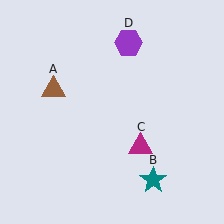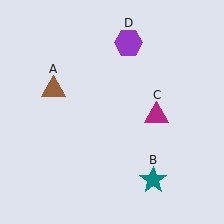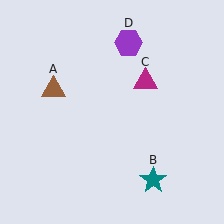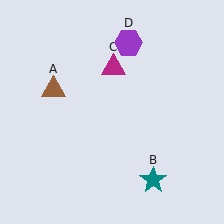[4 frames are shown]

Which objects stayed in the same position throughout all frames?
Brown triangle (object A) and teal star (object B) and purple hexagon (object D) remained stationary.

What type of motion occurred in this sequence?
The magenta triangle (object C) rotated counterclockwise around the center of the scene.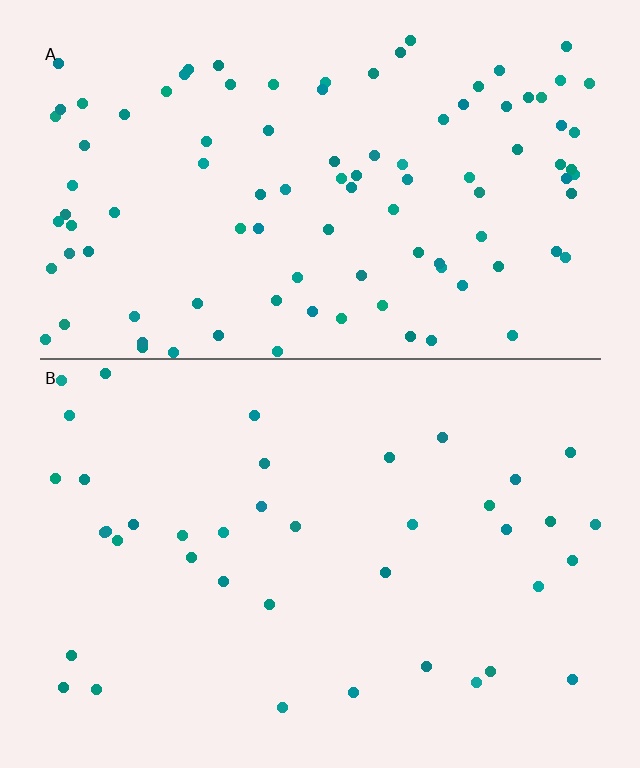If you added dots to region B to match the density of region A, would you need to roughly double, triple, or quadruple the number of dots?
Approximately triple.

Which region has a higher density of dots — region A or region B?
A (the top).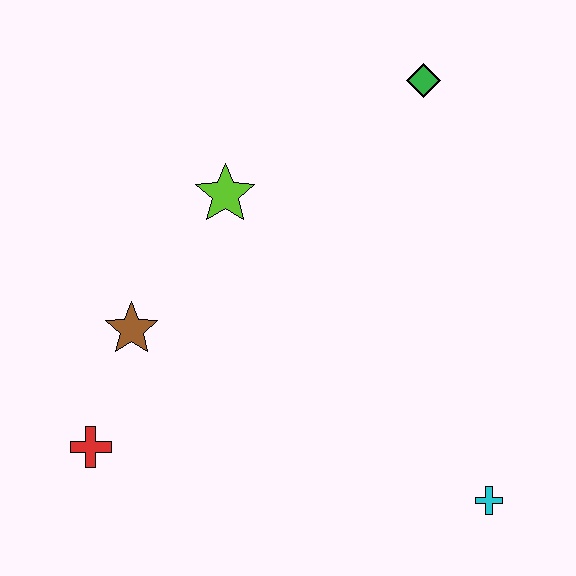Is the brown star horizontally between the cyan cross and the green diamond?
No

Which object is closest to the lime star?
The brown star is closest to the lime star.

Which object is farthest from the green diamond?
The red cross is farthest from the green diamond.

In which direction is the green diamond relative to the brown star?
The green diamond is to the right of the brown star.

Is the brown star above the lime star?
No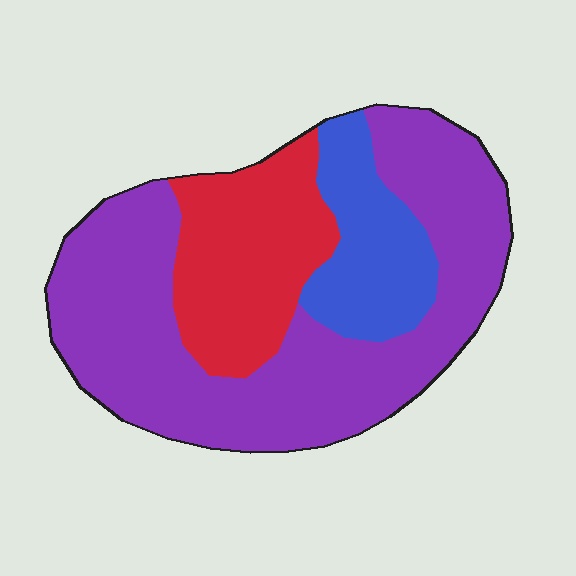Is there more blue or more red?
Red.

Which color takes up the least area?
Blue, at roughly 15%.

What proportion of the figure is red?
Red takes up about one quarter (1/4) of the figure.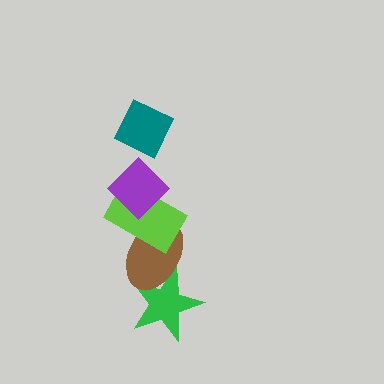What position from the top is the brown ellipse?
The brown ellipse is 4th from the top.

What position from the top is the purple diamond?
The purple diamond is 2nd from the top.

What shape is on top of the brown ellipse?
The lime rectangle is on top of the brown ellipse.